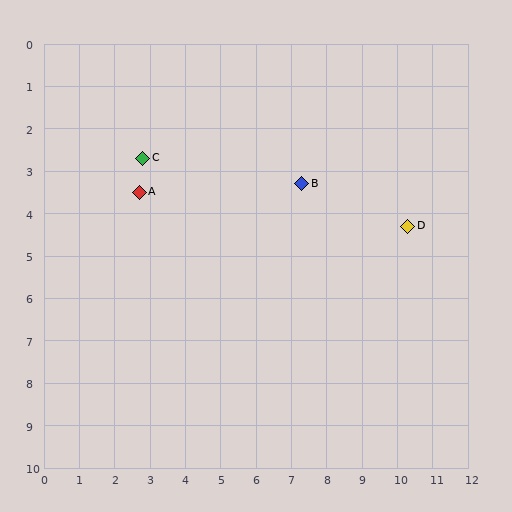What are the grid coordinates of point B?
Point B is at approximately (7.3, 3.3).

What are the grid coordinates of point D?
Point D is at approximately (10.3, 4.3).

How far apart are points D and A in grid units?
Points D and A are about 7.6 grid units apart.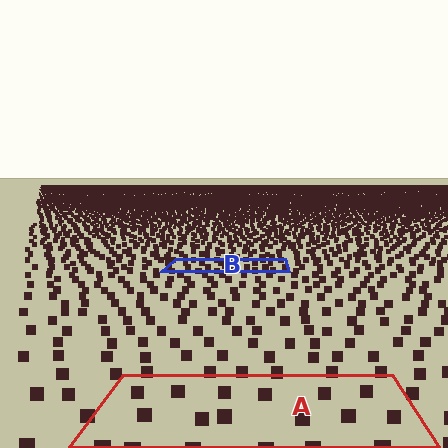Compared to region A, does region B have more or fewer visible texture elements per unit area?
Region B has more texture elements per unit area — they are packed more densely because it is farther away.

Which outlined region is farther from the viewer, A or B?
Region B is farther from the viewer — the texture elements inside it appear smaller and more densely packed.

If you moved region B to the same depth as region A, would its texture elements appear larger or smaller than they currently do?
They would appear larger. At a closer depth, the same texture elements are projected at a bigger on-screen size.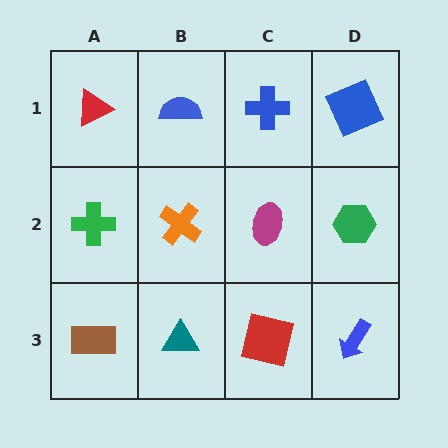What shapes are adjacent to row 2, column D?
A blue square (row 1, column D), a blue arrow (row 3, column D), a magenta ellipse (row 2, column C).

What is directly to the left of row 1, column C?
A blue semicircle.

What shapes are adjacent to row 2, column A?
A red triangle (row 1, column A), a brown rectangle (row 3, column A), an orange cross (row 2, column B).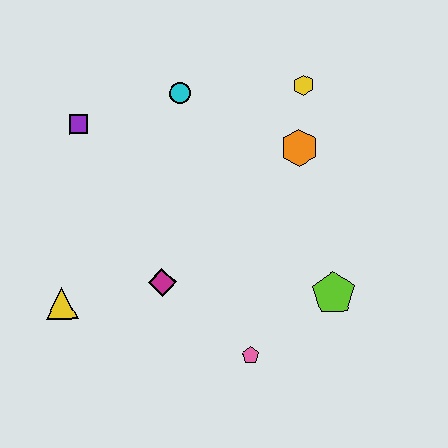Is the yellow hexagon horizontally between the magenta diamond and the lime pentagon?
Yes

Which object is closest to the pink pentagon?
The lime pentagon is closest to the pink pentagon.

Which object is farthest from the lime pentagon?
The purple square is farthest from the lime pentagon.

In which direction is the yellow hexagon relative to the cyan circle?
The yellow hexagon is to the right of the cyan circle.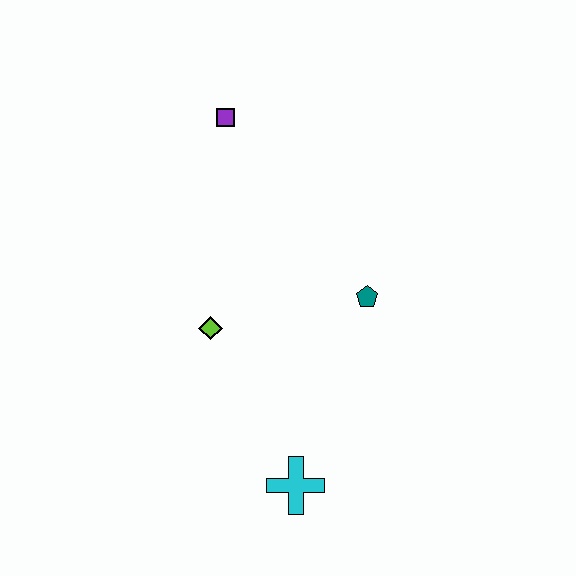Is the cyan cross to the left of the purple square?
No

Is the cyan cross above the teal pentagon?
No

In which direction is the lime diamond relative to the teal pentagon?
The lime diamond is to the left of the teal pentagon.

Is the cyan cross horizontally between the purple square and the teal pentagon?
Yes